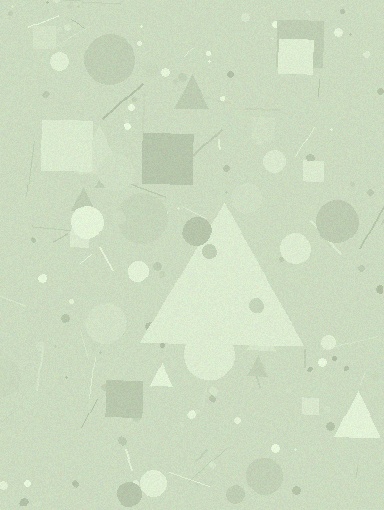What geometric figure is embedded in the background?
A triangle is embedded in the background.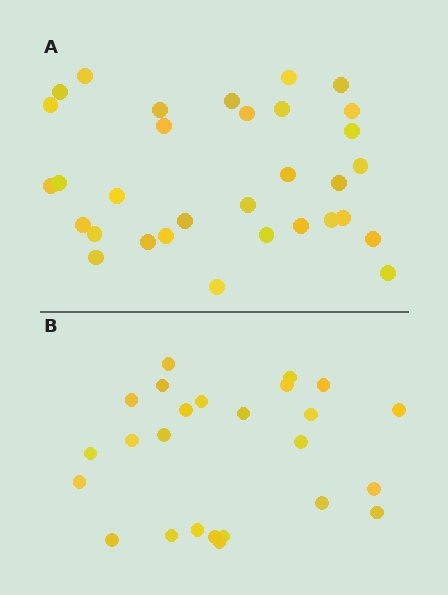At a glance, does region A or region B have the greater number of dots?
Region A (the top region) has more dots.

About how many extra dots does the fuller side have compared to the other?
Region A has roughly 8 or so more dots than region B.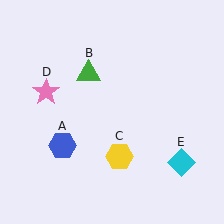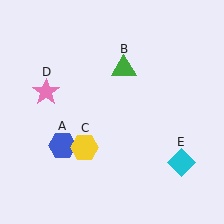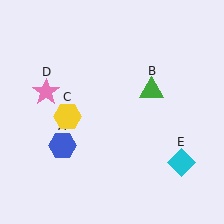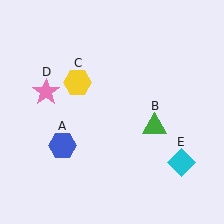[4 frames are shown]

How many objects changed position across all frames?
2 objects changed position: green triangle (object B), yellow hexagon (object C).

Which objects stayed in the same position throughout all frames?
Blue hexagon (object A) and pink star (object D) and cyan diamond (object E) remained stationary.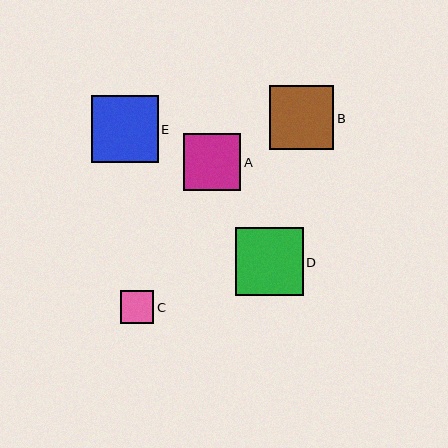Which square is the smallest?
Square C is the smallest with a size of approximately 33 pixels.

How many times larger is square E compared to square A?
Square E is approximately 1.2 times the size of square A.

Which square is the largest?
Square D is the largest with a size of approximately 68 pixels.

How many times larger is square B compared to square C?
Square B is approximately 1.9 times the size of square C.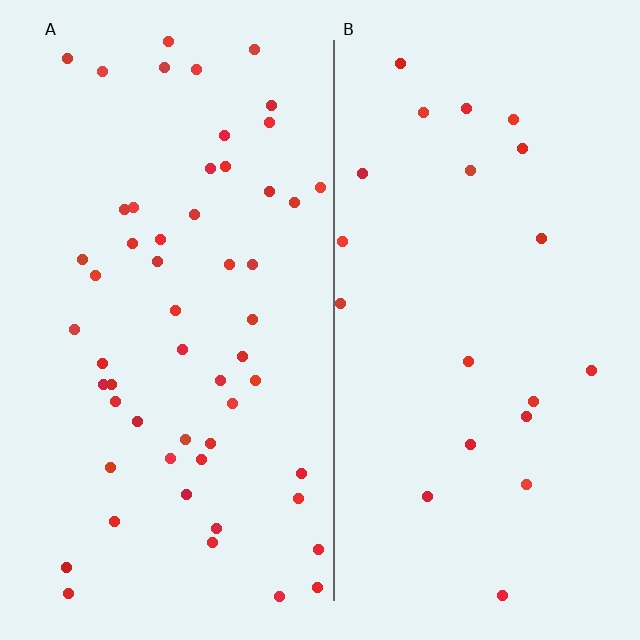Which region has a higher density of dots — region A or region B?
A (the left).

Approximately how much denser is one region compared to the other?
Approximately 2.7× — region A over region B.